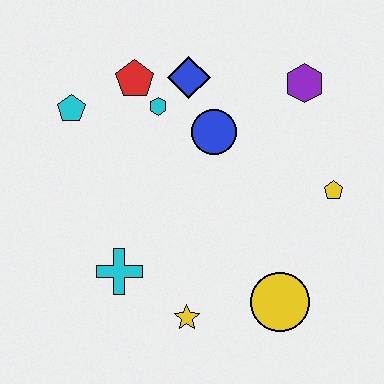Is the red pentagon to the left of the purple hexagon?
Yes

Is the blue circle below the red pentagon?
Yes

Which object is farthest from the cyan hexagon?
The yellow circle is farthest from the cyan hexagon.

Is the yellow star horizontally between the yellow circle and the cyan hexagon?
Yes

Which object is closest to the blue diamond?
The cyan hexagon is closest to the blue diamond.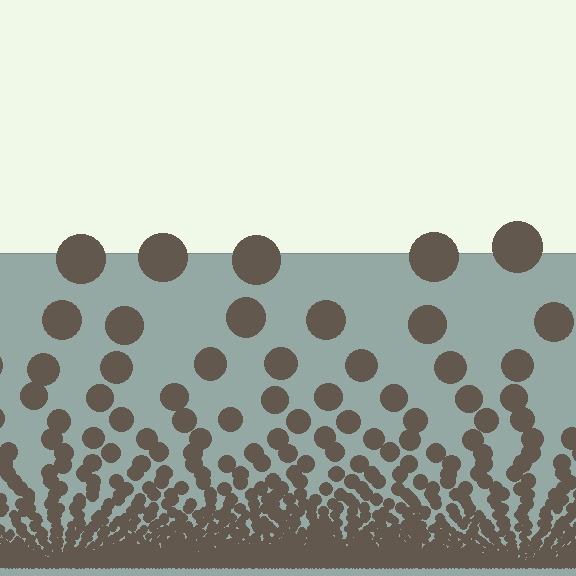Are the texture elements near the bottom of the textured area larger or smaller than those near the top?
Smaller. The gradient is inverted — elements near the bottom are smaller and denser.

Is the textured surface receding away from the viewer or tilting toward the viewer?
The surface appears to tilt toward the viewer. Texture elements get larger and sparser toward the top.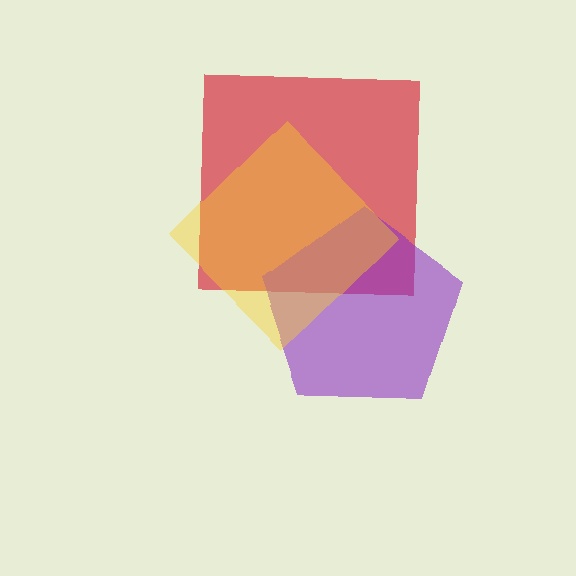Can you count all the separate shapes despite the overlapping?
Yes, there are 3 separate shapes.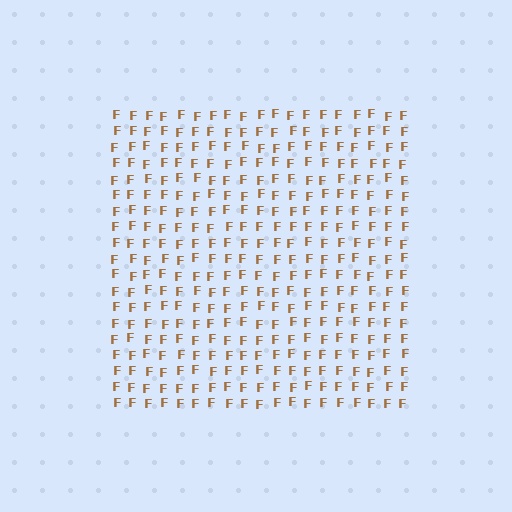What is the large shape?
The large shape is a square.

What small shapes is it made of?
It is made of small letter F's.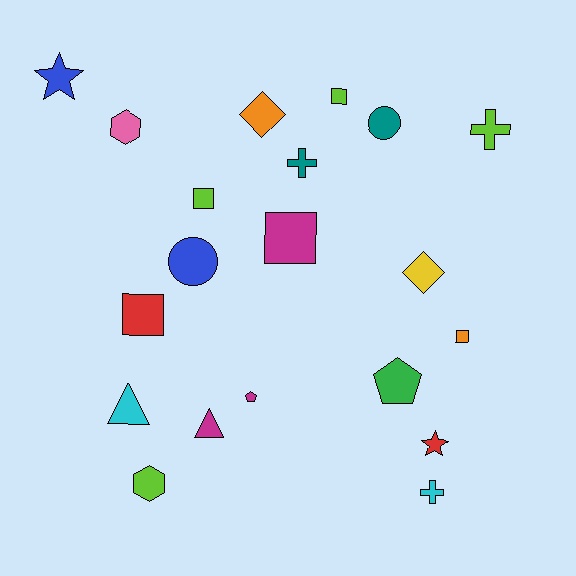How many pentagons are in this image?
There are 2 pentagons.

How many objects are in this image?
There are 20 objects.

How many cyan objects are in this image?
There are 2 cyan objects.